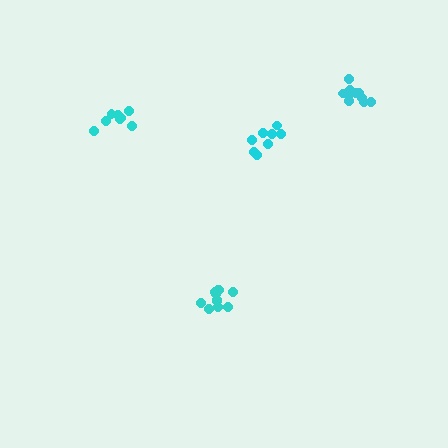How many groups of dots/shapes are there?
There are 4 groups.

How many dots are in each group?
Group 1: 8 dots, Group 2: 11 dots, Group 3: 8 dots, Group 4: 11 dots (38 total).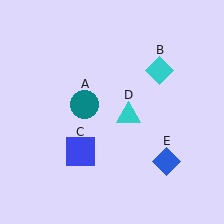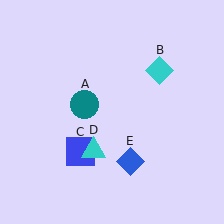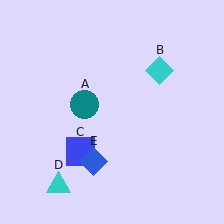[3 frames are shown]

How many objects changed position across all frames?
2 objects changed position: cyan triangle (object D), blue diamond (object E).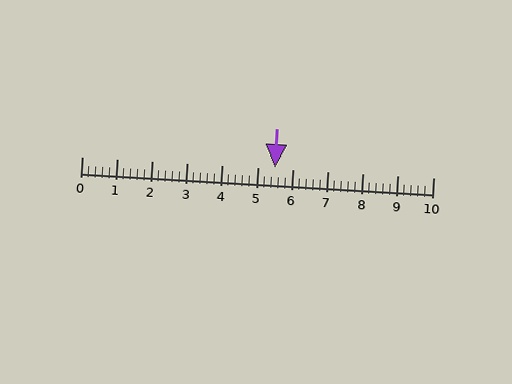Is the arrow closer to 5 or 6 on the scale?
The arrow is closer to 6.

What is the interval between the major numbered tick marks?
The major tick marks are spaced 1 units apart.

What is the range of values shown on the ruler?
The ruler shows values from 0 to 10.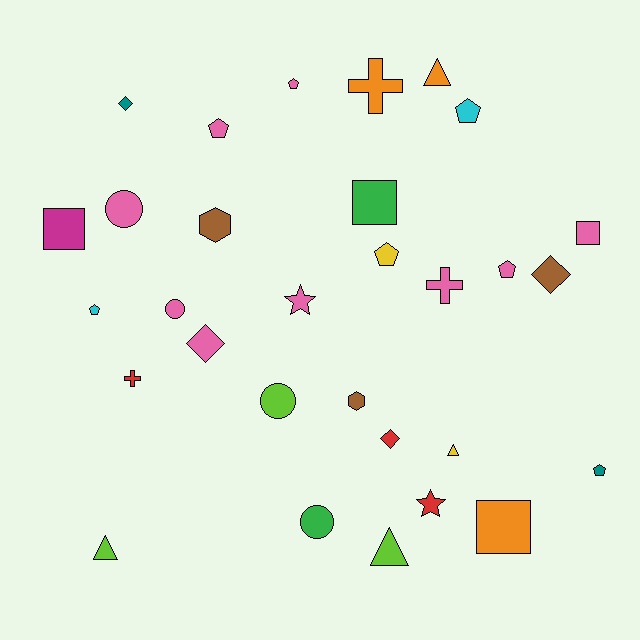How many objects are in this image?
There are 30 objects.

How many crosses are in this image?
There are 3 crosses.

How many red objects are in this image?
There are 3 red objects.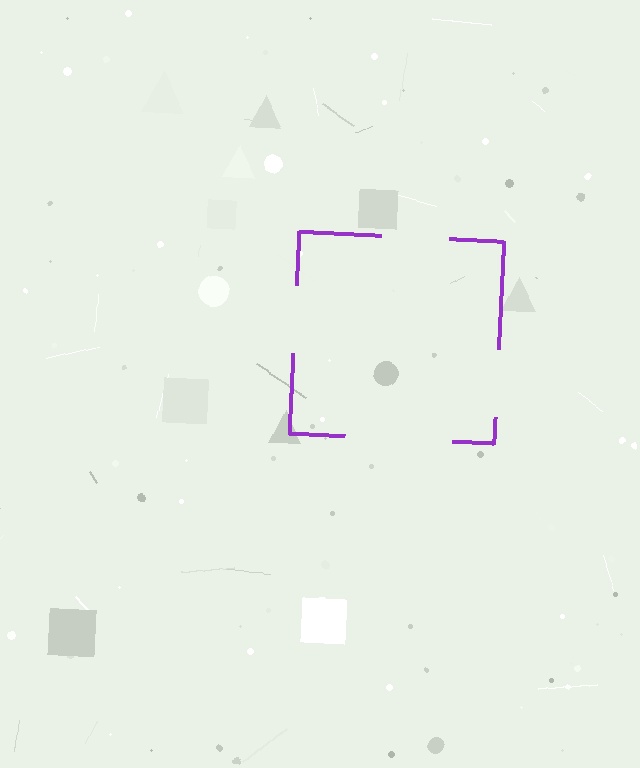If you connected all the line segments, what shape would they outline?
They would outline a square.